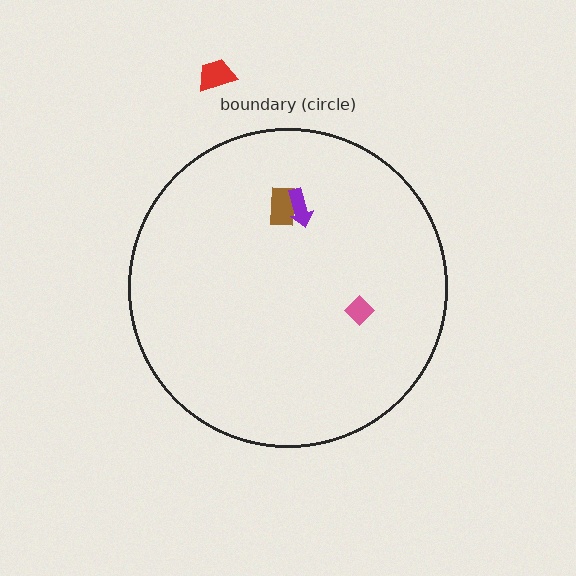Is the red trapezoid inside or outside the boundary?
Outside.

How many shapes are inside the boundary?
3 inside, 1 outside.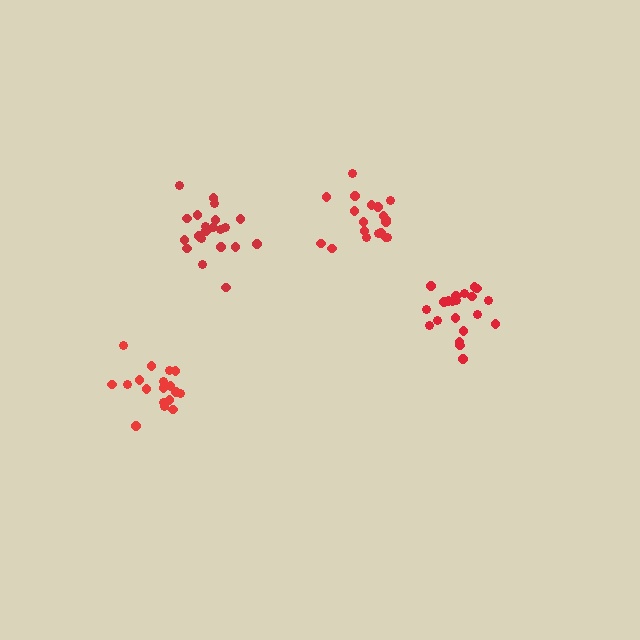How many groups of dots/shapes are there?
There are 4 groups.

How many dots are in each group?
Group 1: 21 dots, Group 2: 18 dots, Group 3: 19 dots, Group 4: 21 dots (79 total).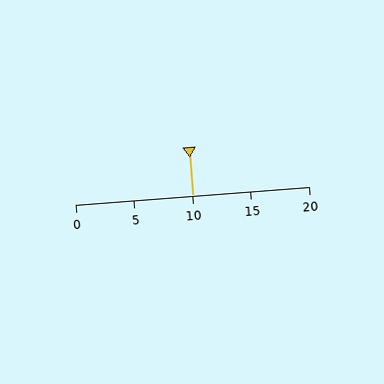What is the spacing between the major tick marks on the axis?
The major ticks are spaced 5 apart.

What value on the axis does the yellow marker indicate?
The marker indicates approximately 10.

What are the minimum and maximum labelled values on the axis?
The axis runs from 0 to 20.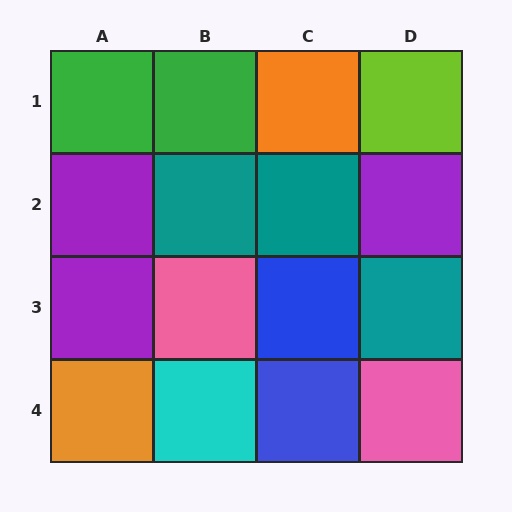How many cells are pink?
2 cells are pink.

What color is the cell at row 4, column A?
Orange.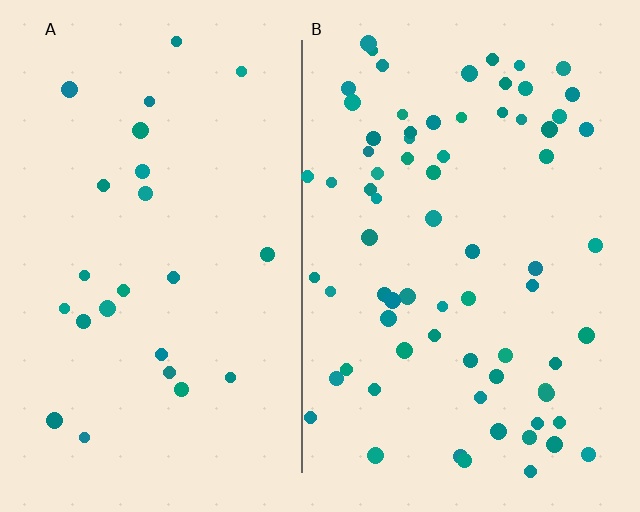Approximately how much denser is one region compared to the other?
Approximately 3.0× — region B over region A.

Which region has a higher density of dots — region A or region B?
B (the right).